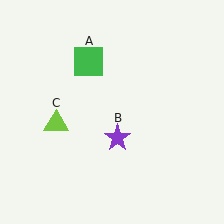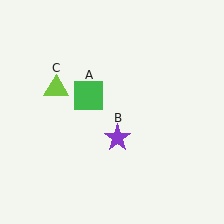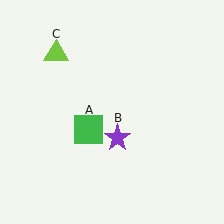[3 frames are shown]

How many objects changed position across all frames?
2 objects changed position: green square (object A), lime triangle (object C).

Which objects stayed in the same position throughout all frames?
Purple star (object B) remained stationary.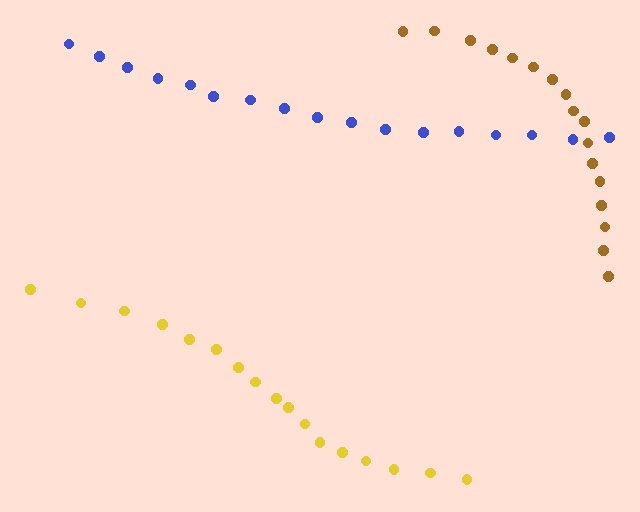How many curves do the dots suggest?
There are 3 distinct paths.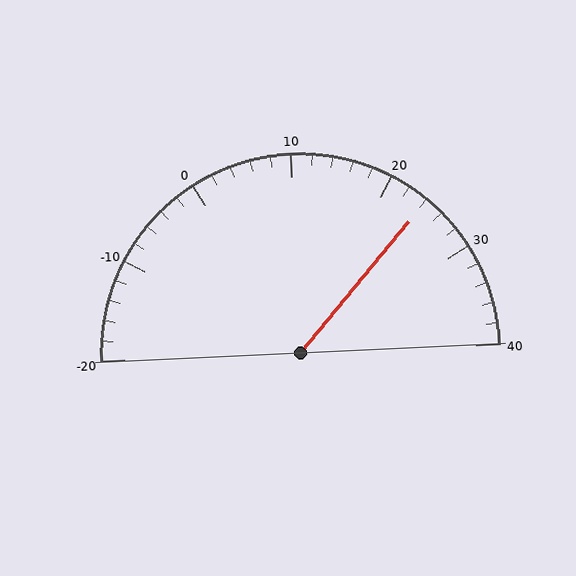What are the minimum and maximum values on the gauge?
The gauge ranges from -20 to 40.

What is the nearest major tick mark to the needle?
The nearest major tick mark is 20.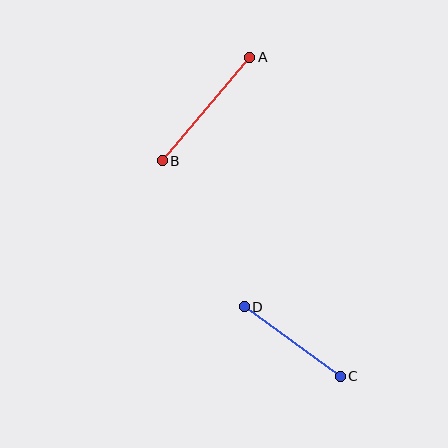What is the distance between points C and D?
The distance is approximately 119 pixels.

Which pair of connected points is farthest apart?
Points A and B are farthest apart.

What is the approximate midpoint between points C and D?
The midpoint is at approximately (292, 341) pixels.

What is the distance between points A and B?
The distance is approximately 136 pixels.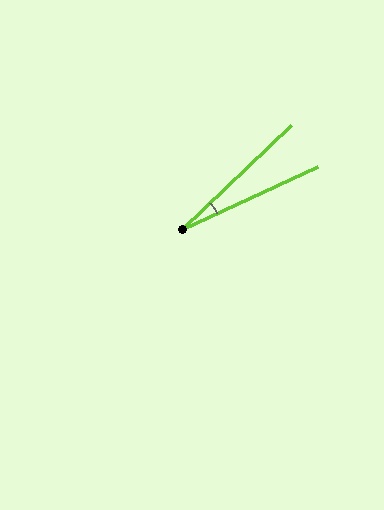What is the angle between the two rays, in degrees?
Approximately 19 degrees.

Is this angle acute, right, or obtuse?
It is acute.